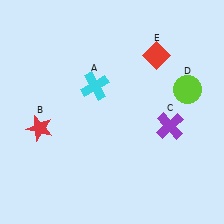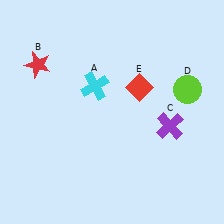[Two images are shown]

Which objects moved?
The objects that moved are: the red star (B), the red diamond (E).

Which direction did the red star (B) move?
The red star (B) moved up.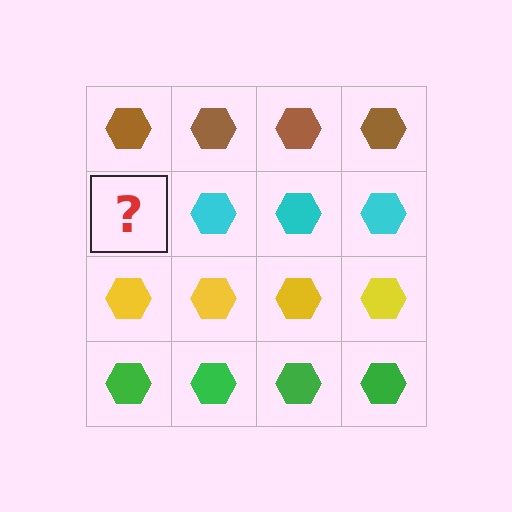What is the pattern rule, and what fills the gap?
The rule is that each row has a consistent color. The gap should be filled with a cyan hexagon.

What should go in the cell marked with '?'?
The missing cell should contain a cyan hexagon.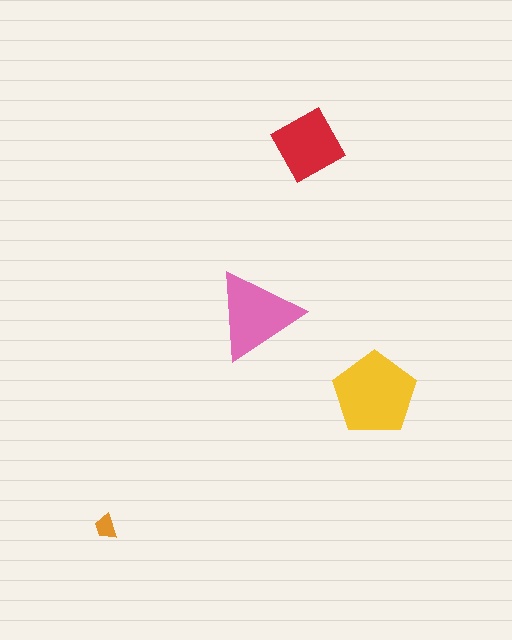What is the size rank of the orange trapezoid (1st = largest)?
4th.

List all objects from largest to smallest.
The yellow pentagon, the pink triangle, the red square, the orange trapezoid.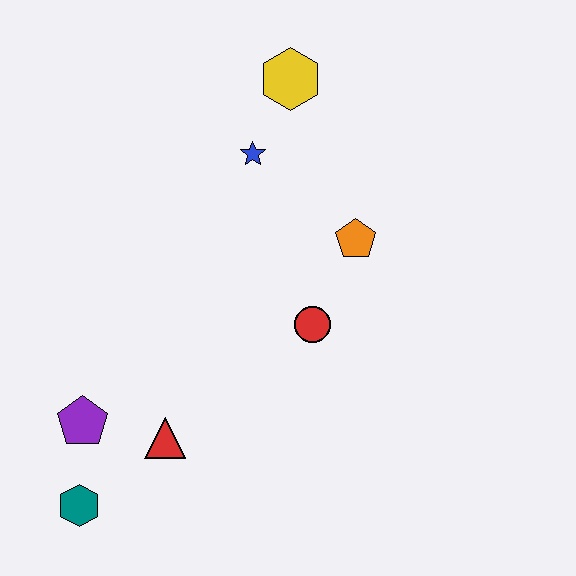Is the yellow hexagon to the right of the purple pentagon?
Yes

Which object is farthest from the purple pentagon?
The yellow hexagon is farthest from the purple pentagon.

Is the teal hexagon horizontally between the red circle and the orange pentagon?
No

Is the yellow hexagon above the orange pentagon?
Yes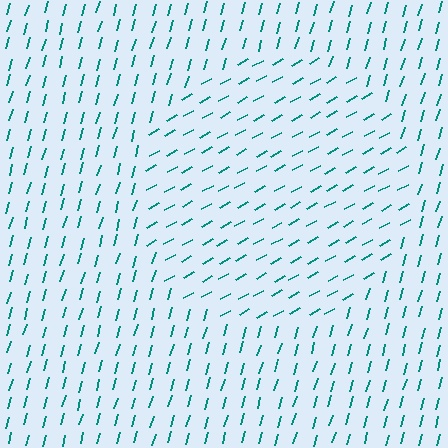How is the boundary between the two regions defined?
The boundary is defined purely by a change in line orientation (approximately 45 degrees difference). All lines are the same color and thickness.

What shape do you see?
I see a circle.